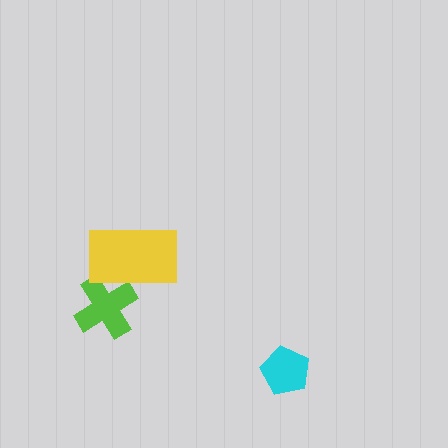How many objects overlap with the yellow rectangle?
1 object overlaps with the yellow rectangle.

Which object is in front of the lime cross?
The yellow rectangle is in front of the lime cross.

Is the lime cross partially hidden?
Yes, it is partially covered by another shape.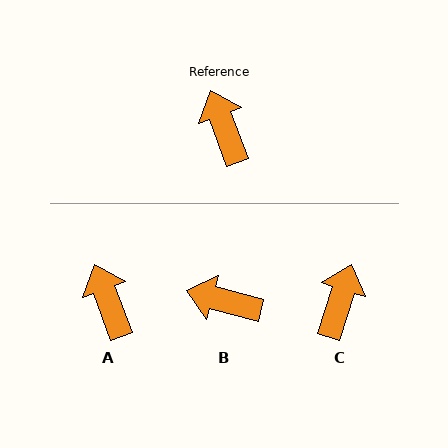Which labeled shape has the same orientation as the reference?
A.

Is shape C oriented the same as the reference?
No, it is off by about 38 degrees.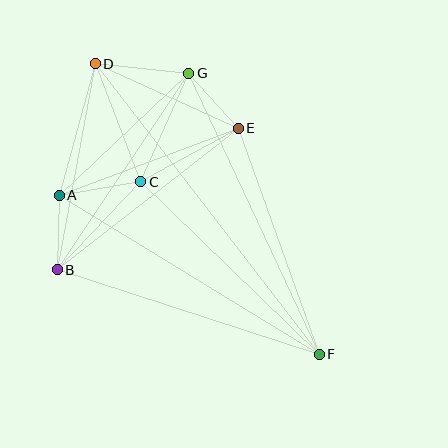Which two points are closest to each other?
Points E and G are closest to each other.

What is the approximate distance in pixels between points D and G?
The distance between D and G is approximately 94 pixels.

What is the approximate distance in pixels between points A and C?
The distance between A and C is approximately 82 pixels.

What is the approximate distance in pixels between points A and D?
The distance between A and D is approximately 136 pixels.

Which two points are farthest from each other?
Points D and F are farthest from each other.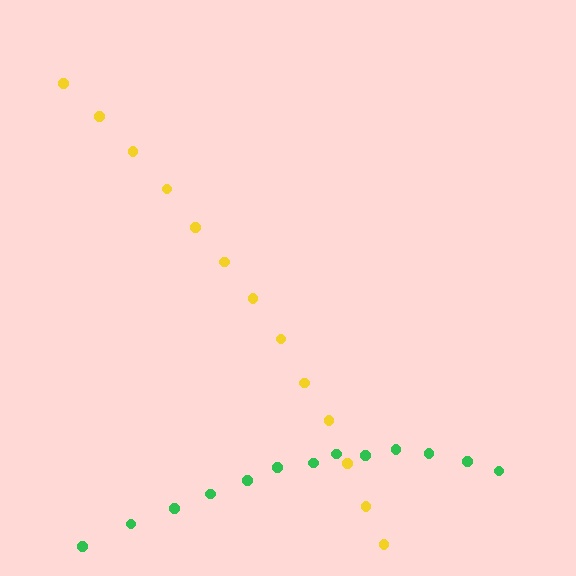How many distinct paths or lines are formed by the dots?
There are 2 distinct paths.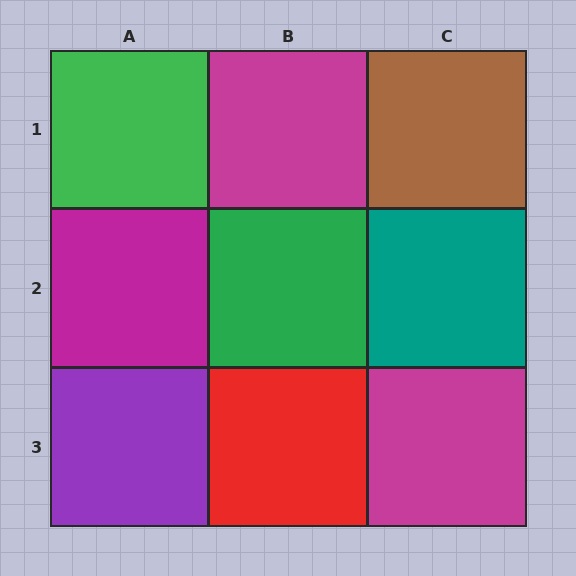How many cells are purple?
1 cell is purple.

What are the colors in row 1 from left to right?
Green, magenta, brown.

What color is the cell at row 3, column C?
Magenta.